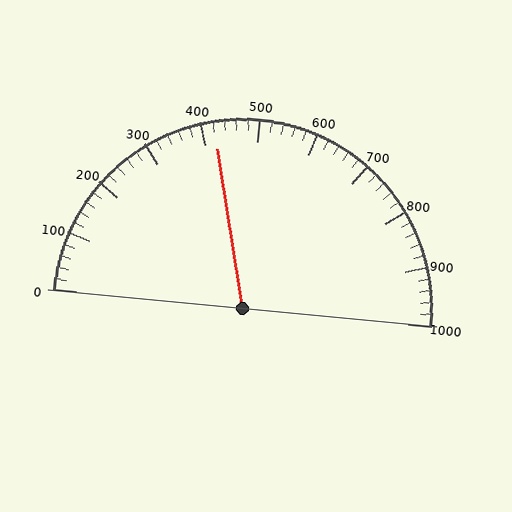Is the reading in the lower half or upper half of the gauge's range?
The reading is in the lower half of the range (0 to 1000).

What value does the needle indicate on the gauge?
The needle indicates approximately 420.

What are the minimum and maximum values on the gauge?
The gauge ranges from 0 to 1000.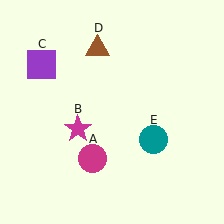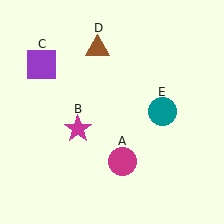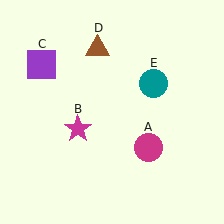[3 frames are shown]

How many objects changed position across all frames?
2 objects changed position: magenta circle (object A), teal circle (object E).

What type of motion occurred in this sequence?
The magenta circle (object A), teal circle (object E) rotated counterclockwise around the center of the scene.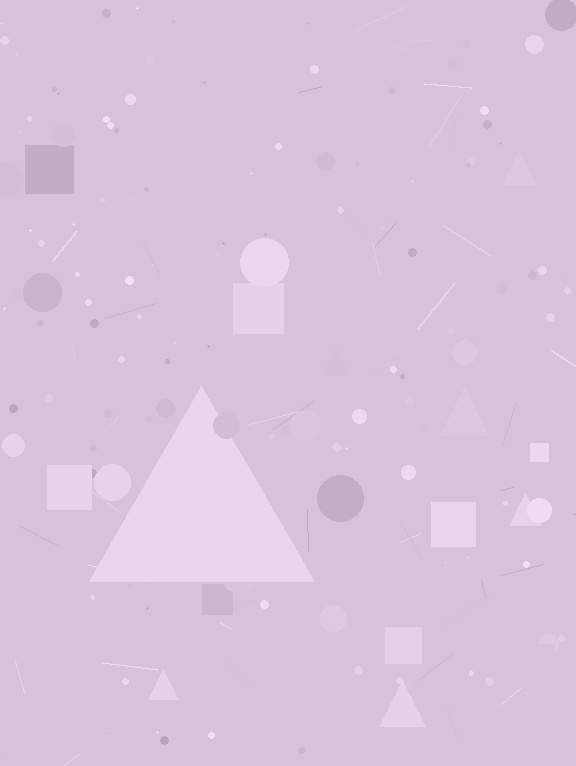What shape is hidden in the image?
A triangle is hidden in the image.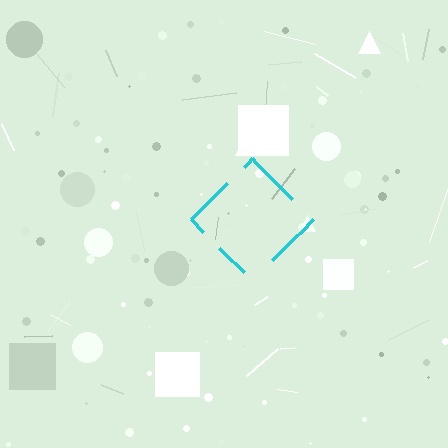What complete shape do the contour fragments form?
The contour fragments form a diamond.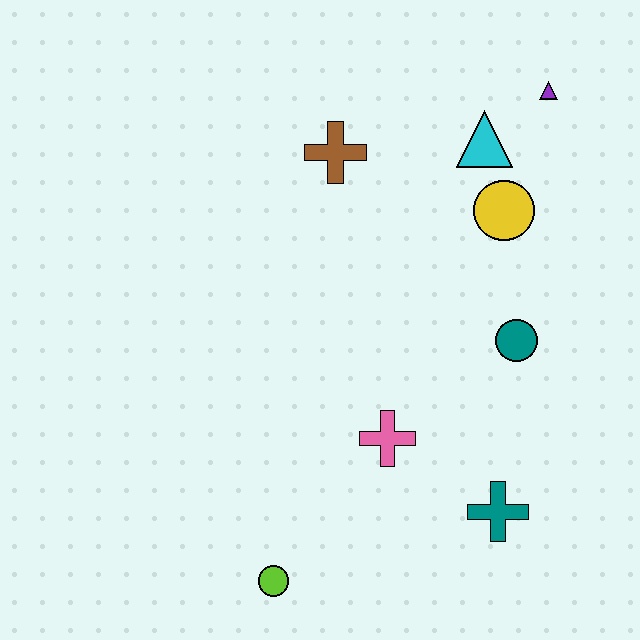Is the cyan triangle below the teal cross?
No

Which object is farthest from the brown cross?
The lime circle is farthest from the brown cross.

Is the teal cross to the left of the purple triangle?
Yes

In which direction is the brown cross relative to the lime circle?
The brown cross is above the lime circle.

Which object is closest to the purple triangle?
The cyan triangle is closest to the purple triangle.